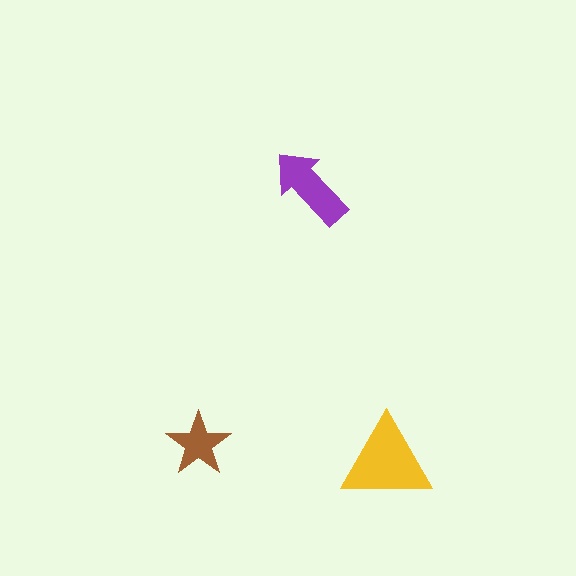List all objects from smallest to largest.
The brown star, the purple arrow, the yellow triangle.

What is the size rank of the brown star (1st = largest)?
3rd.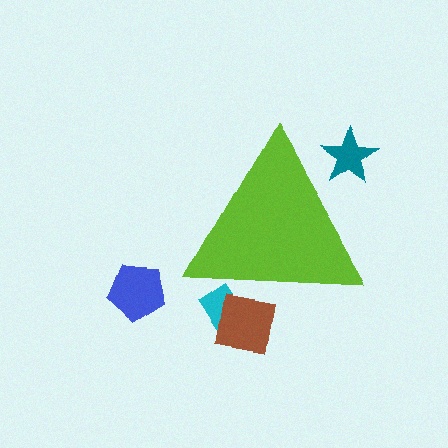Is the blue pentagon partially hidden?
No, the blue pentagon is fully visible.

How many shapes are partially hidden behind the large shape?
3 shapes are partially hidden.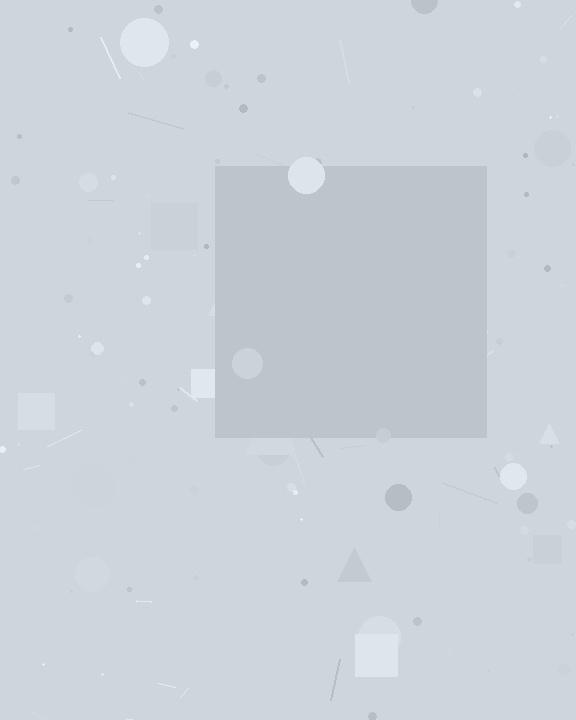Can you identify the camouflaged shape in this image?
The camouflaged shape is a square.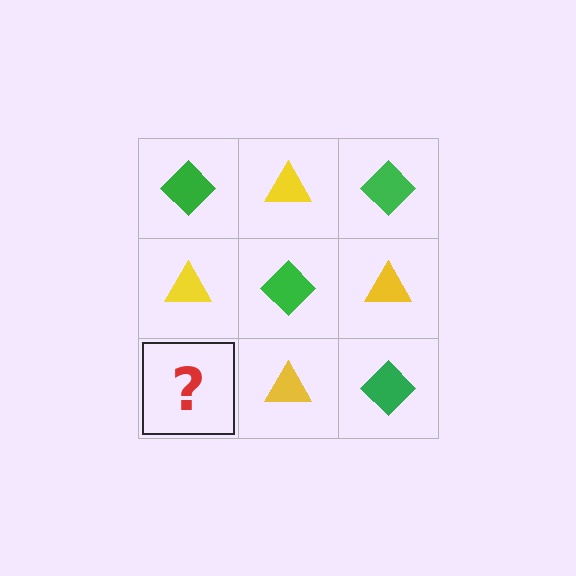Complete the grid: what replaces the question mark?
The question mark should be replaced with a green diamond.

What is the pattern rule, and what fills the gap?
The rule is that it alternates green diamond and yellow triangle in a checkerboard pattern. The gap should be filled with a green diamond.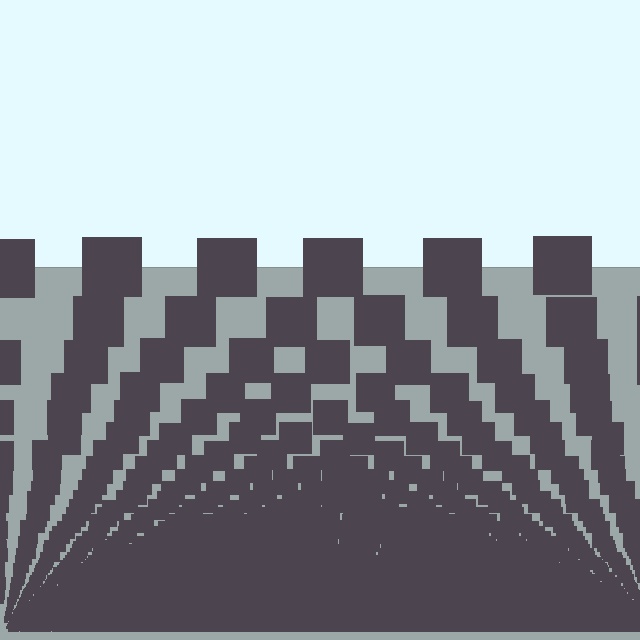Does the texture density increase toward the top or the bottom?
Density increases toward the bottom.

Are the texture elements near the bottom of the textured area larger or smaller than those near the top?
Smaller. The gradient is inverted — elements near the bottom are smaller and denser.